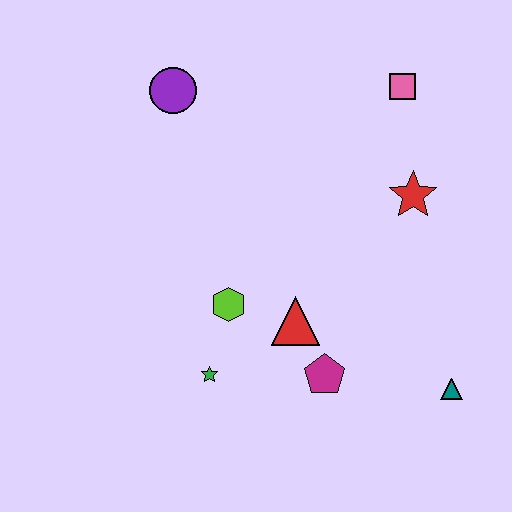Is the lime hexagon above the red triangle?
Yes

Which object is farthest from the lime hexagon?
The pink square is farthest from the lime hexagon.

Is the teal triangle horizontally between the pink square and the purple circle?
No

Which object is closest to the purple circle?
The lime hexagon is closest to the purple circle.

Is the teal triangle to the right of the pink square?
Yes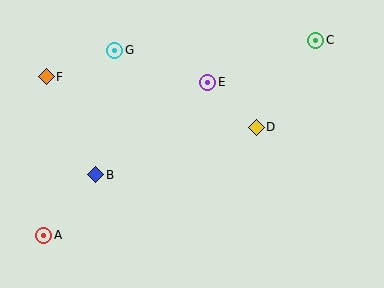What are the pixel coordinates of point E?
Point E is at (208, 82).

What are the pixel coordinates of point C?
Point C is at (316, 40).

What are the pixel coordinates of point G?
Point G is at (115, 50).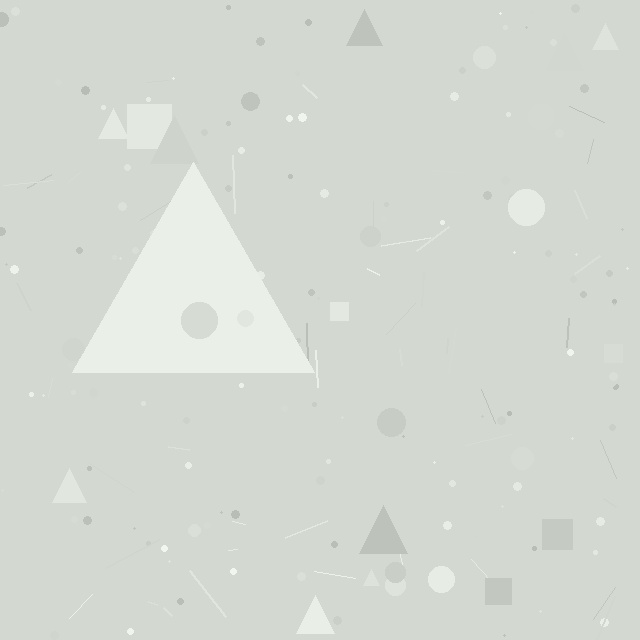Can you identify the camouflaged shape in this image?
The camouflaged shape is a triangle.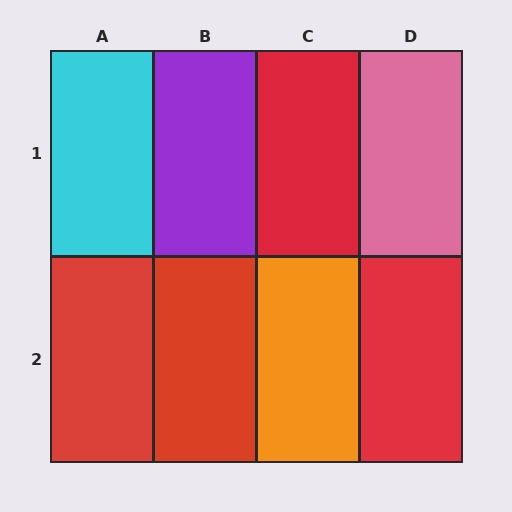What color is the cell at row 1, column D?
Pink.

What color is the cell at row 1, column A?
Cyan.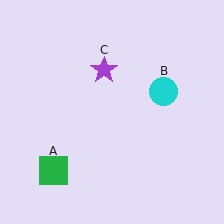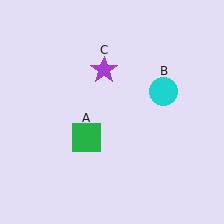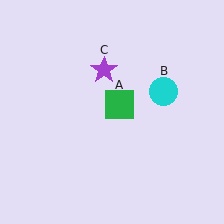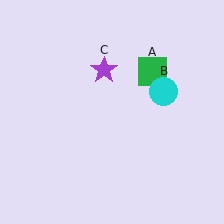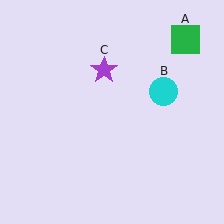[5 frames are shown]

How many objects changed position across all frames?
1 object changed position: green square (object A).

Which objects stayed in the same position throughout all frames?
Cyan circle (object B) and purple star (object C) remained stationary.